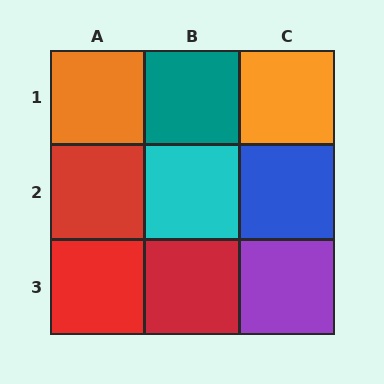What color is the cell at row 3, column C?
Purple.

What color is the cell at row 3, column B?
Red.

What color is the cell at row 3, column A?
Red.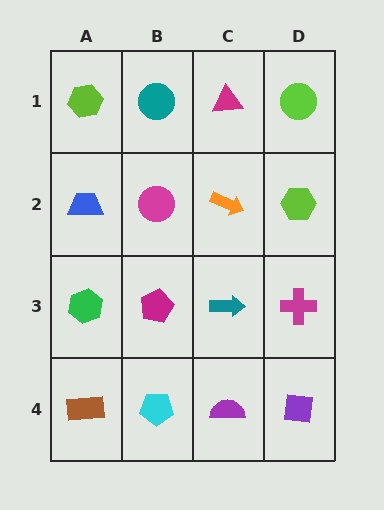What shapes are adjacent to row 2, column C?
A magenta triangle (row 1, column C), a teal arrow (row 3, column C), a magenta circle (row 2, column B), a lime hexagon (row 2, column D).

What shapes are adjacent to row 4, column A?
A green hexagon (row 3, column A), a cyan pentagon (row 4, column B).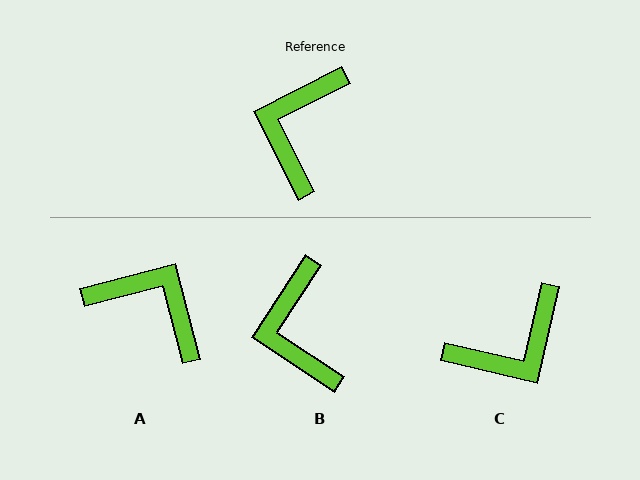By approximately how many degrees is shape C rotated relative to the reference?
Approximately 140 degrees counter-clockwise.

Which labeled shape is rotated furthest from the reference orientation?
C, about 140 degrees away.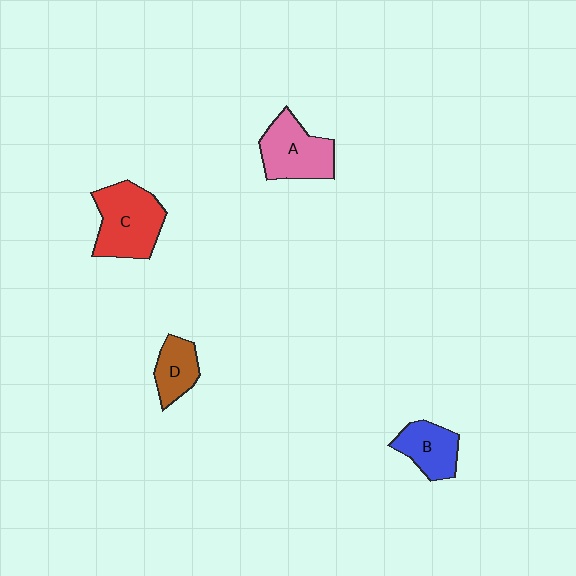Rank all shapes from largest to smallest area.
From largest to smallest: C (red), A (pink), B (blue), D (brown).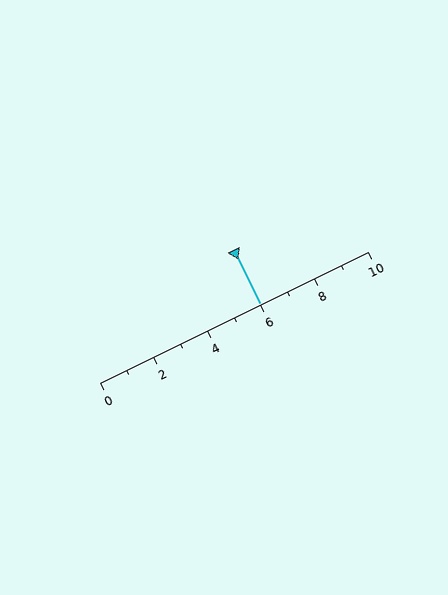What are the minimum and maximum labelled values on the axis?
The axis runs from 0 to 10.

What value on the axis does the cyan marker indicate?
The marker indicates approximately 6.